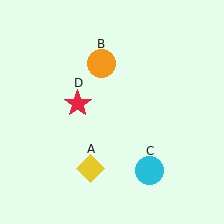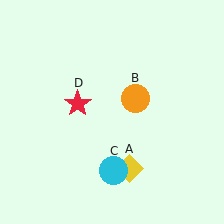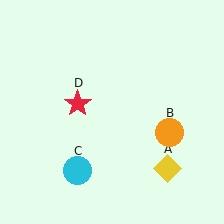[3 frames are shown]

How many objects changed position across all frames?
3 objects changed position: yellow diamond (object A), orange circle (object B), cyan circle (object C).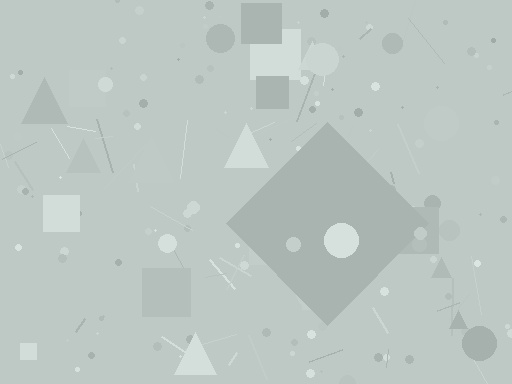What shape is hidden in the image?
A diamond is hidden in the image.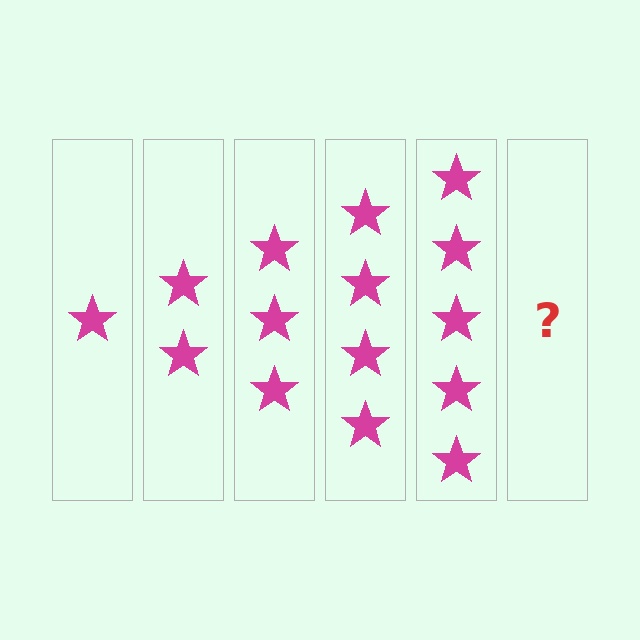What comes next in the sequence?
The next element should be 6 stars.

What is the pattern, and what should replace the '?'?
The pattern is that each step adds one more star. The '?' should be 6 stars.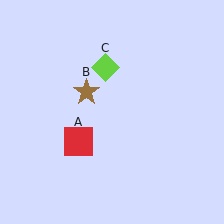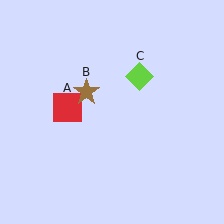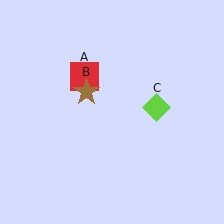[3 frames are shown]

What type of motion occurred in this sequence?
The red square (object A), lime diamond (object C) rotated clockwise around the center of the scene.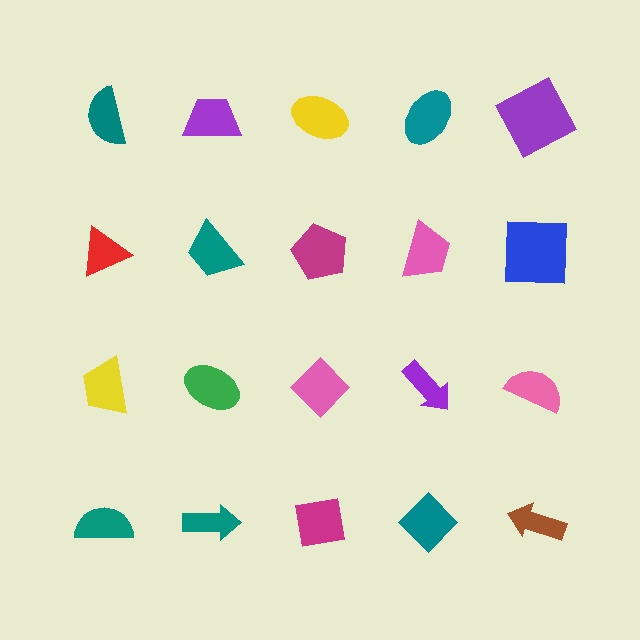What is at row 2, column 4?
A pink trapezoid.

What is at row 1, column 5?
A purple square.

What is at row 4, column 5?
A brown arrow.